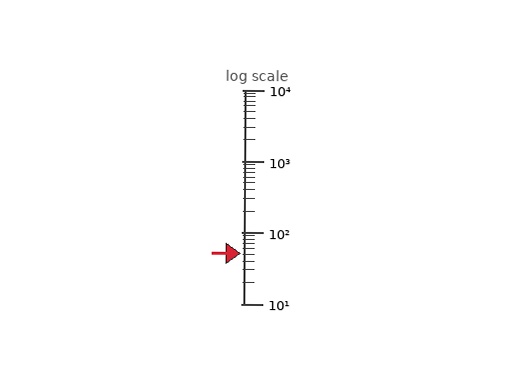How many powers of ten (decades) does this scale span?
The scale spans 3 decades, from 10 to 10000.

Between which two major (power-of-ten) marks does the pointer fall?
The pointer is between 10 and 100.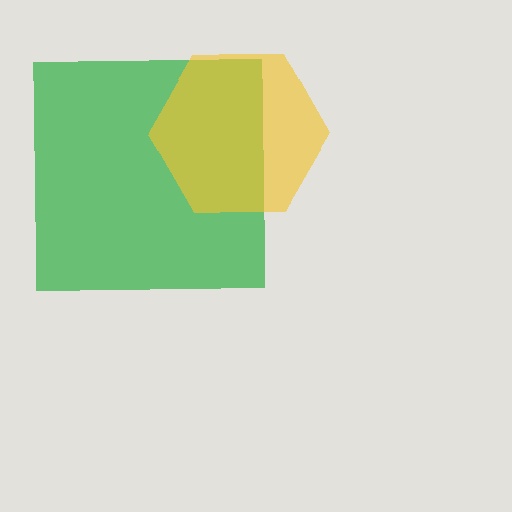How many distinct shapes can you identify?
There are 2 distinct shapes: a green square, a yellow hexagon.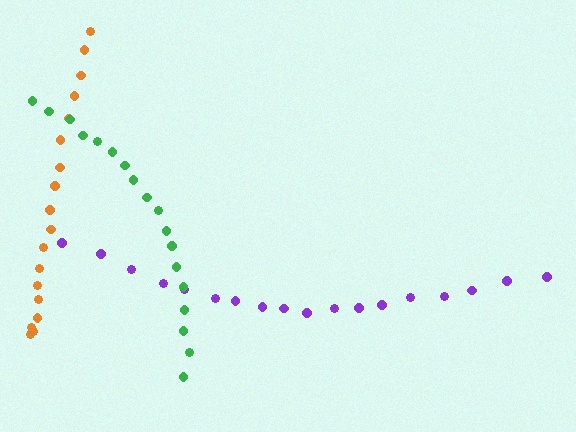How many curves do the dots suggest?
There are 3 distinct paths.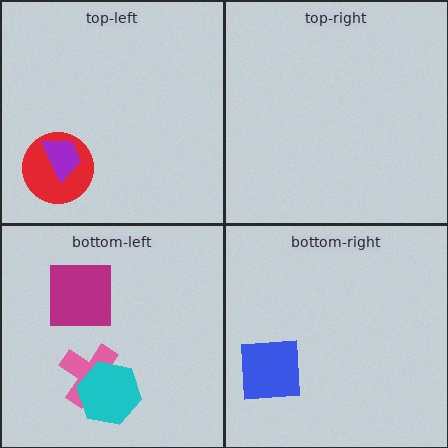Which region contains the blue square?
The bottom-right region.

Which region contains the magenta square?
The bottom-left region.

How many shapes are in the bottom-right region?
1.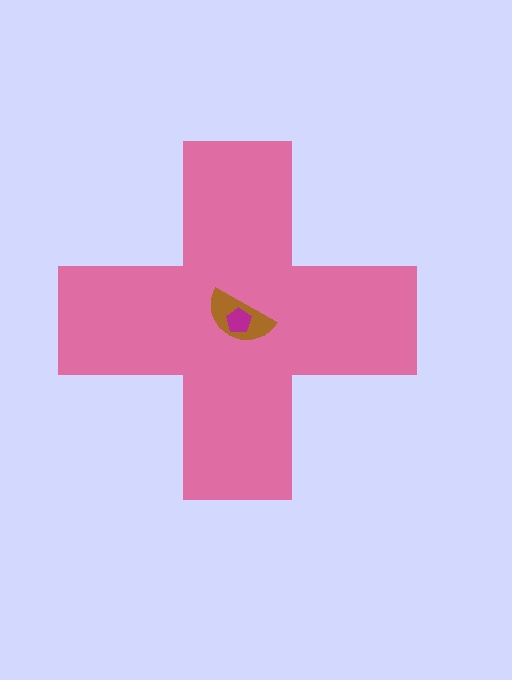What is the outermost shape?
The pink cross.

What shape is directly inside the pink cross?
The brown semicircle.